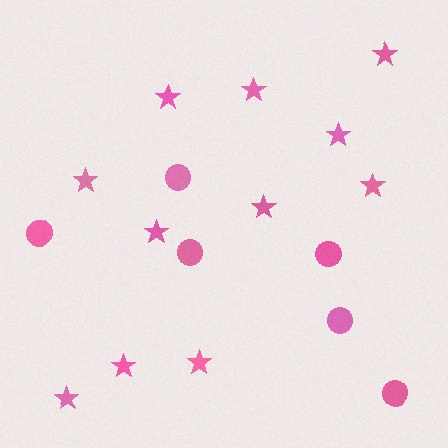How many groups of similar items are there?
There are 2 groups: one group of circles (6) and one group of stars (11).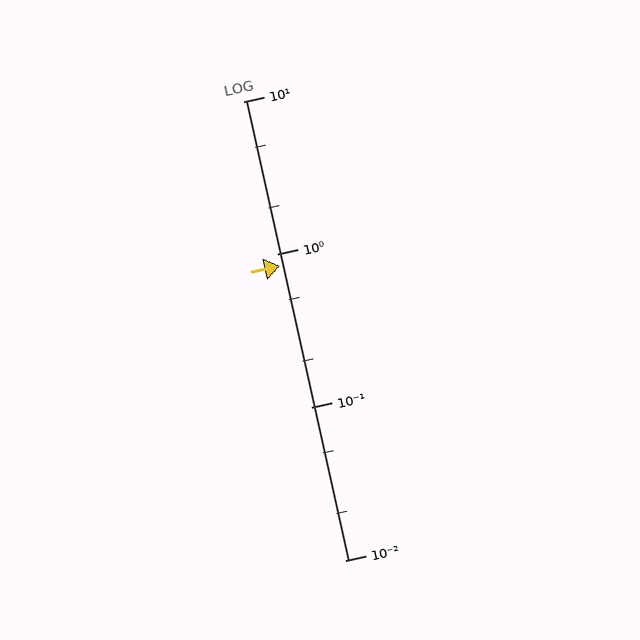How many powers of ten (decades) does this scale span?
The scale spans 3 decades, from 0.01 to 10.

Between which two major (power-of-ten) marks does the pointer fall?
The pointer is between 0.1 and 1.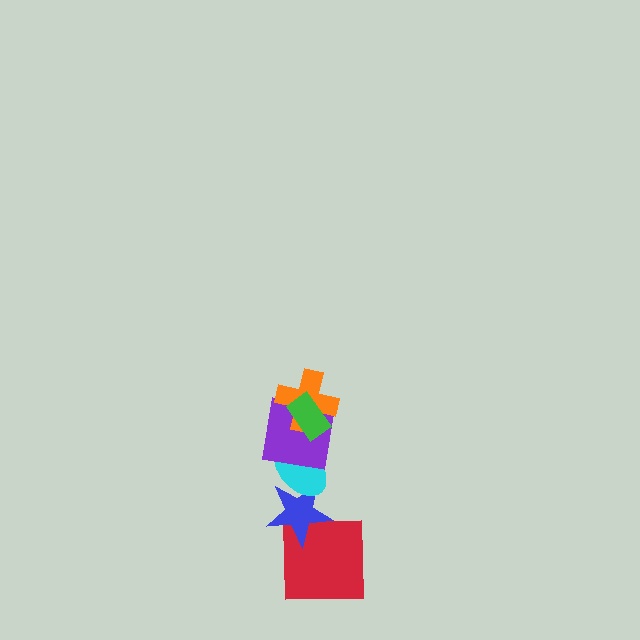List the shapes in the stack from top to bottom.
From top to bottom: the green rectangle, the orange cross, the purple square, the cyan ellipse, the blue star, the red square.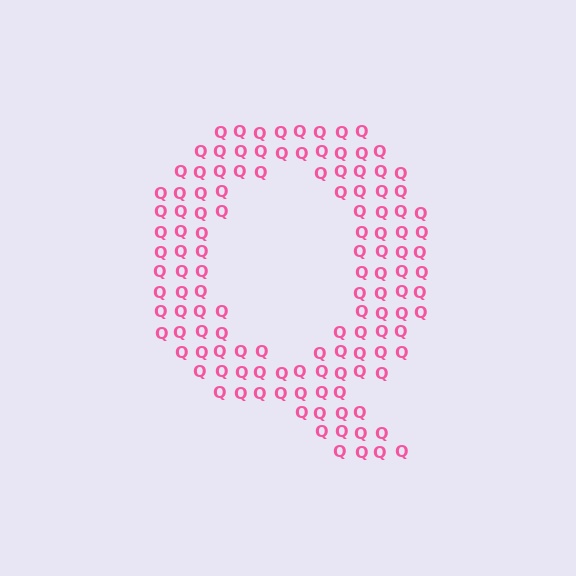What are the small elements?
The small elements are letter Q's.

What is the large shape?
The large shape is the letter Q.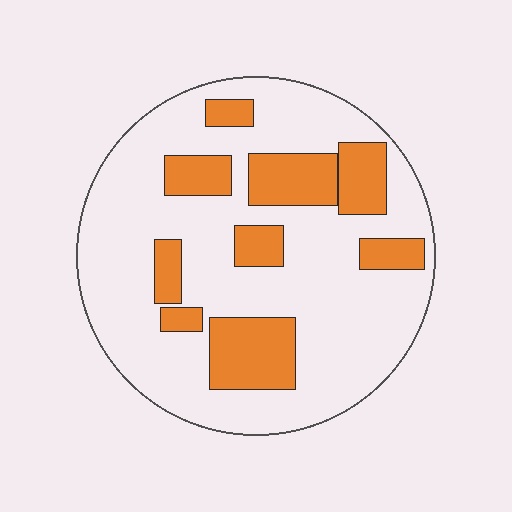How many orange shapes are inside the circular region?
9.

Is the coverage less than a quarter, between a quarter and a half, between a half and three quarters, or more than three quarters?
Between a quarter and a half.